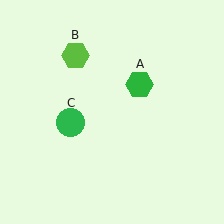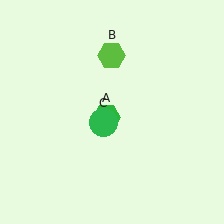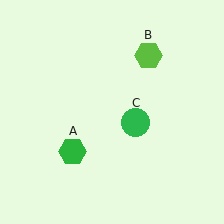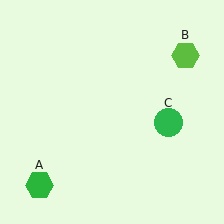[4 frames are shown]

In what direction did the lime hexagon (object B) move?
The lime hexagon (object B) moved right.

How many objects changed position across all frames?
3 objects changed position: green hexagon (object A), lime hexagon (object B), green circle (object C).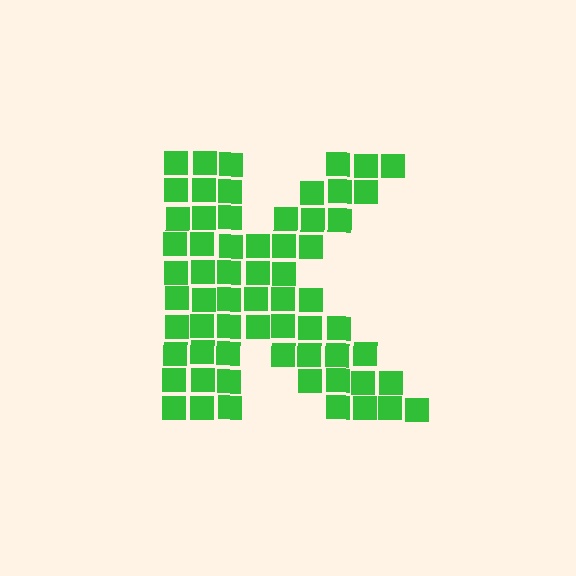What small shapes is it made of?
It is made of small squares.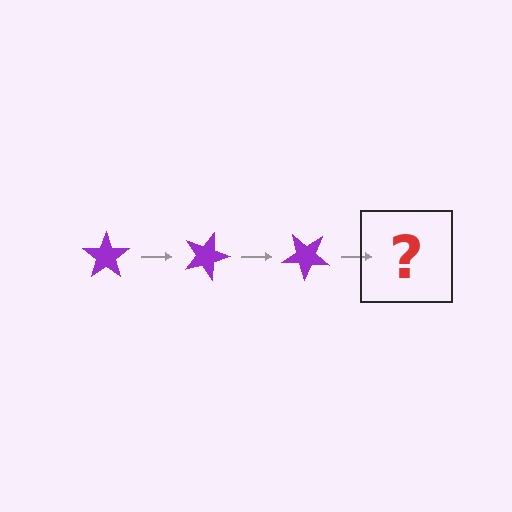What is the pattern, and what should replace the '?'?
The pattern is that the star rotates 20 degrees each step. The '?' should be a purple star rotated 60 degrees.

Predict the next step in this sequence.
The next step is a purple star rotated 60 degrees.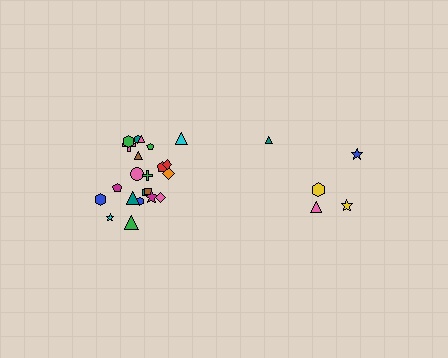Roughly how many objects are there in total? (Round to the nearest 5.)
Roughly 25 objects in total.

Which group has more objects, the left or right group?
The left group.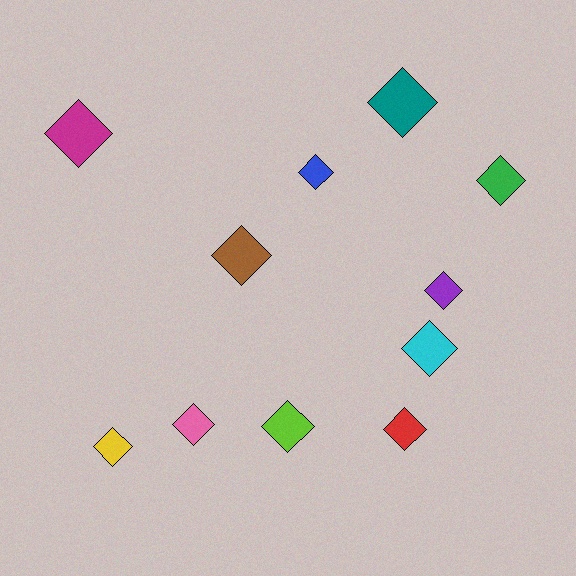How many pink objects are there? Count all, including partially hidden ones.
There is 1 pink object.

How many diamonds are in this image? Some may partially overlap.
There are 11 diamonds.